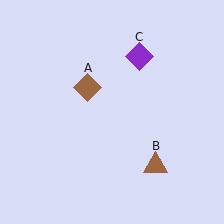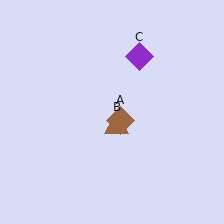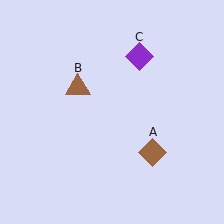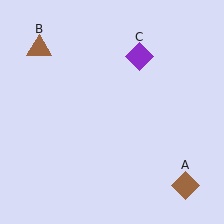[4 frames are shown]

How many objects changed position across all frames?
2 objects changed position: brown diamond (object A), brown triangle (object B).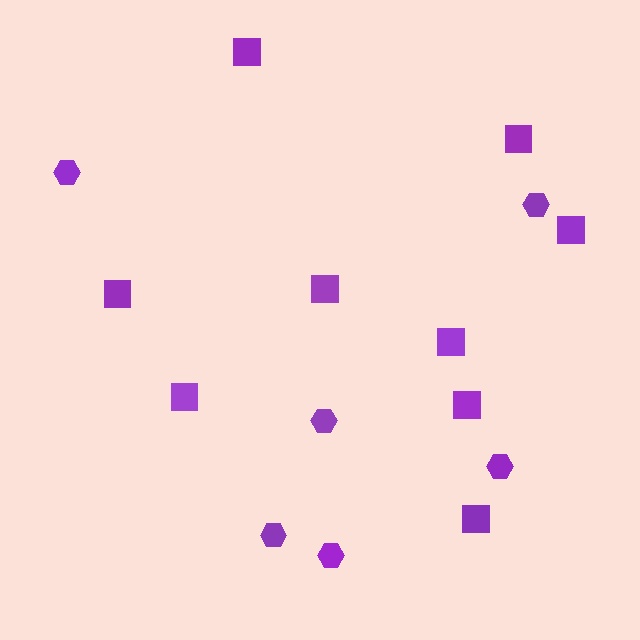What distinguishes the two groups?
There are 2 groups: one group of squares (9) and one group of hexagons (6).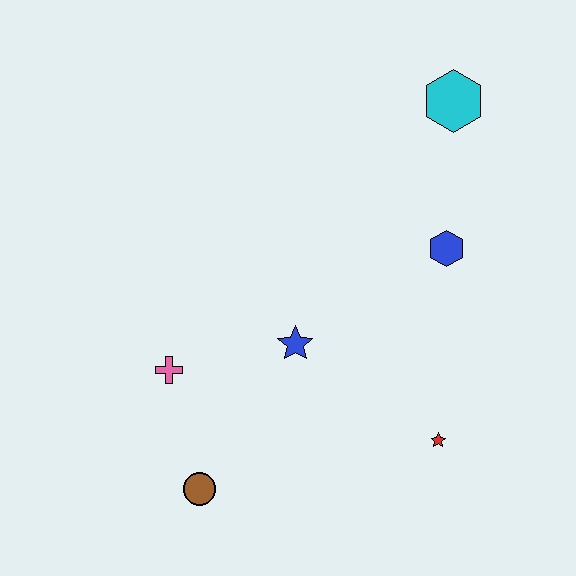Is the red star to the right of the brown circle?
Yes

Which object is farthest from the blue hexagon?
The brown circle is farthest from the blue hexagon.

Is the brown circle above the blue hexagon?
No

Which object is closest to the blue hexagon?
The cyan hexagon is closest to the blue hexagon.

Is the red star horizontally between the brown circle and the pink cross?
No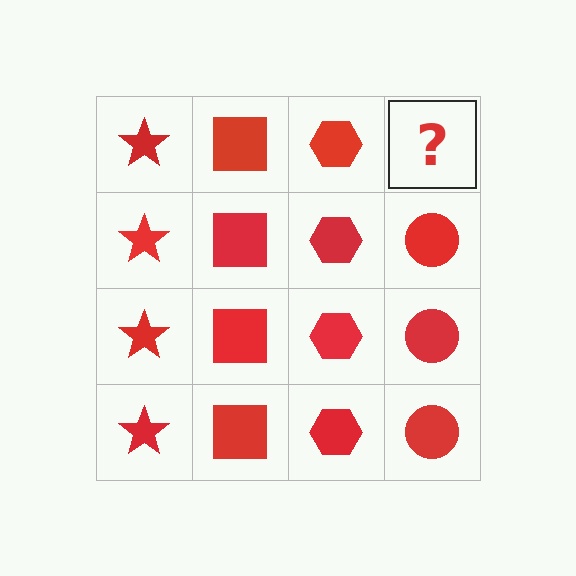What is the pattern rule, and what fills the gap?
The rule is that each column has a consistent shape. The gap should be filled with a red circle.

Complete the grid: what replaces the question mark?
The question mark should be replaced with a red circle.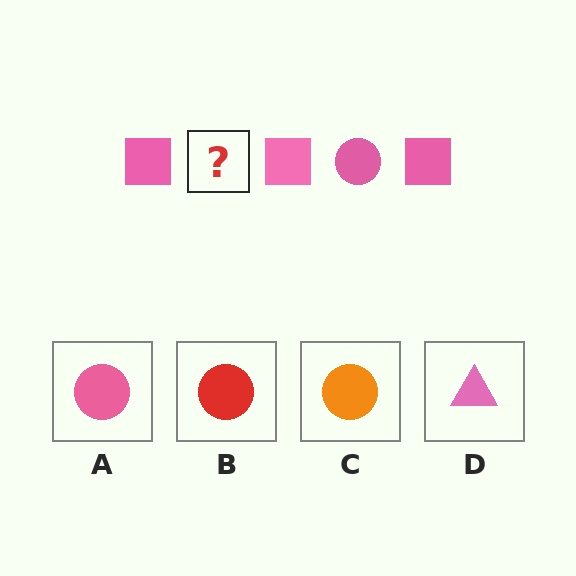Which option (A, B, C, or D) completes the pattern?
A.